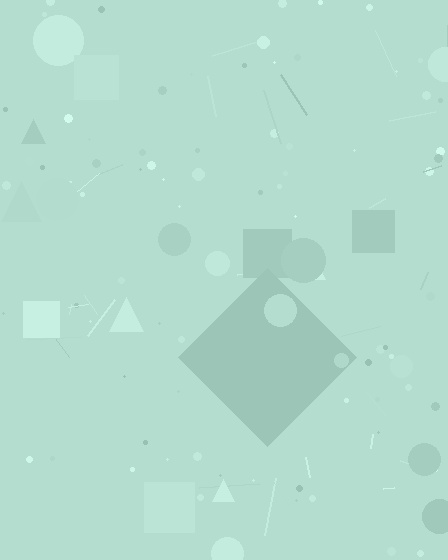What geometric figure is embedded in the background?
A diamond is embedded in the background.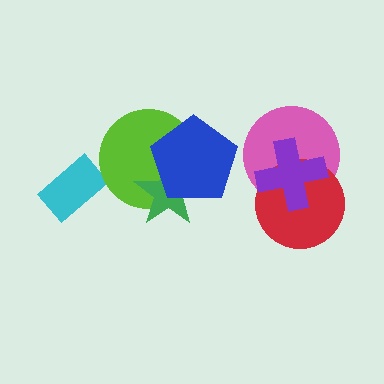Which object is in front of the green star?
The blue pentagon is in front of the green star.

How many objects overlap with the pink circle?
2 objects overlap with the pink circle.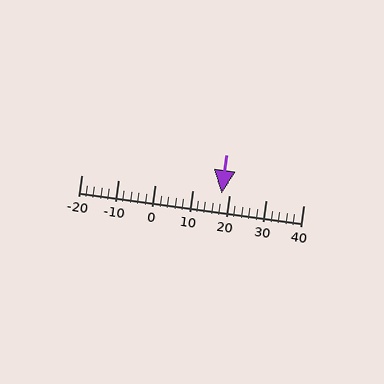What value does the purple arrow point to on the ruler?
The purple arrow points to approximately 18.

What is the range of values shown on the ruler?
The ruler shows values from -20 to 40.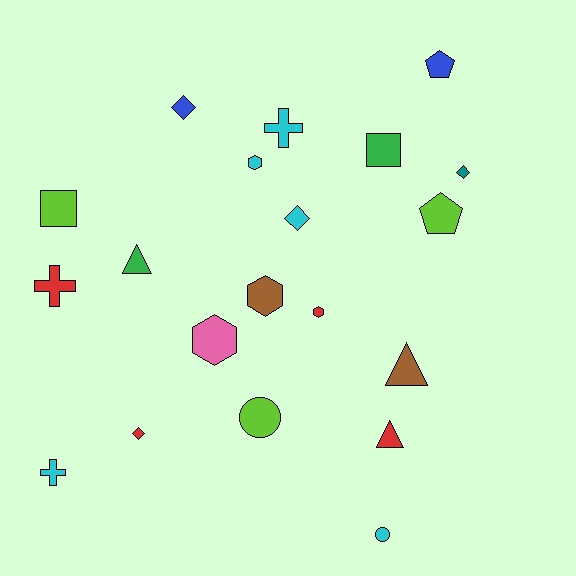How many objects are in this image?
There are 20 objects.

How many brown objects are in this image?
There are 2 brown objects.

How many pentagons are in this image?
There are 2 pentagons.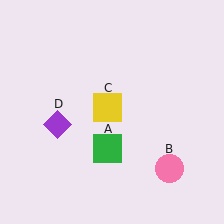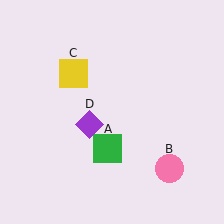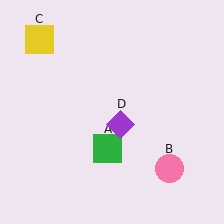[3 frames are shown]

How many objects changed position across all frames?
2 objects changed position: yellow square (object C), purple diamond (object D).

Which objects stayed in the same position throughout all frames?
Green square (object A) and pink circle (object B) remained stationary.